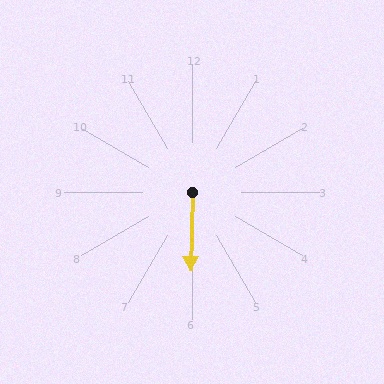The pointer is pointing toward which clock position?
Roughly 6 o'clock.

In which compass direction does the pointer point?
South.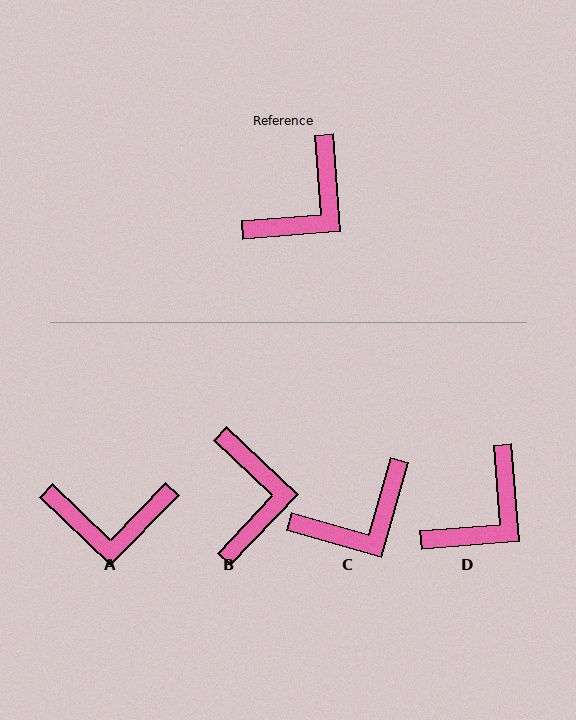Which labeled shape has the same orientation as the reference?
D.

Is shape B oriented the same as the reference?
No, it is off by about 42 degrees.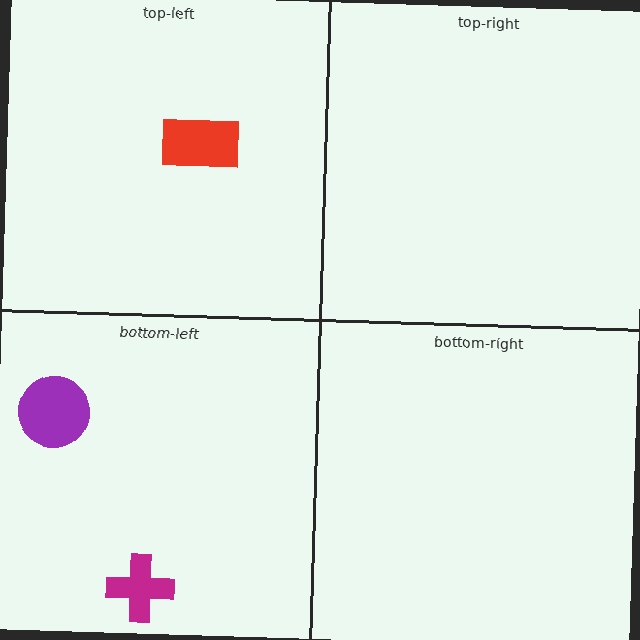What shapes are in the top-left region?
The red rectangle.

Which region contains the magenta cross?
The bottom-left region.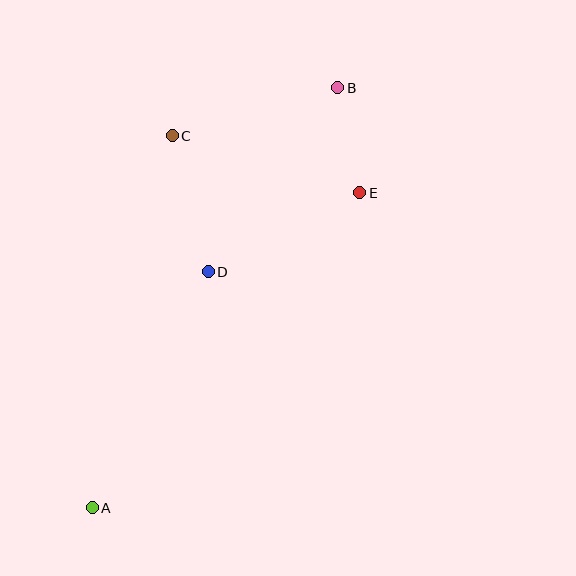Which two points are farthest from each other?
Points A and B are farthest from each other.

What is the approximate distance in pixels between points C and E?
The distance between C and E is approximately 196 pixels.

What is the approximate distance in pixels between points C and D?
The distance between C and D is approximately 141 pixels.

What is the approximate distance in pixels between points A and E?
The distance between A and E is approximately 413 pixels.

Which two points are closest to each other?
Points B and E are closest to each other.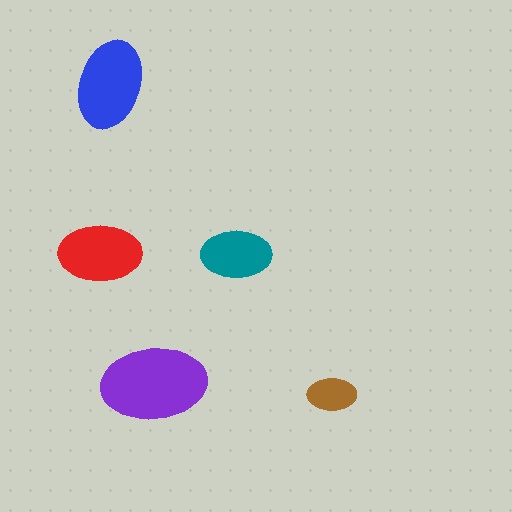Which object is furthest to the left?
The red ellipse is leftmost.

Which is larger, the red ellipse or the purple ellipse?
The purple one.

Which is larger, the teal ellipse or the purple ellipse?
The purple one.